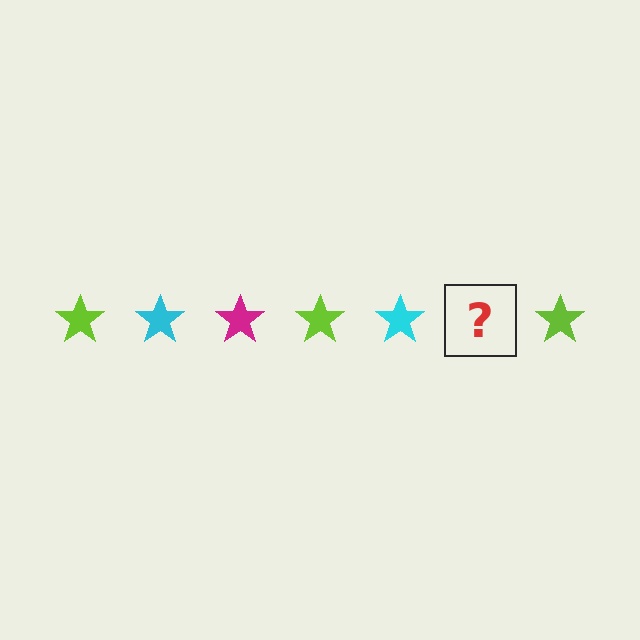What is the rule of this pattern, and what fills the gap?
The rule is that the pattern cycles through lime, cyan, magenta stars. The gap should be filled with a magenta star.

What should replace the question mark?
The question mark should be replaced with a magenta star.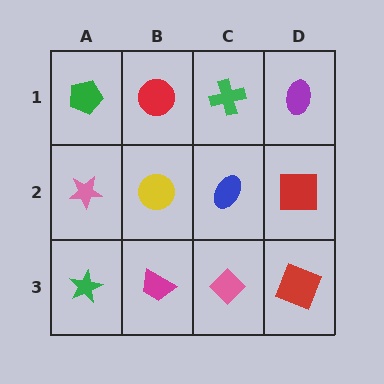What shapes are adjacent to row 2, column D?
A purple ellipse (row 1, column D), a red square (row 3, column D), a blue ellipse (row 2, column C).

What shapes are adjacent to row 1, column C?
A blue ellipse (row 2, column C), a red circle (row 1, column B), a purple ellipse (row 1, column D).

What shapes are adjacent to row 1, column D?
A red square (row 2, column D), a green cross (row 1, column C).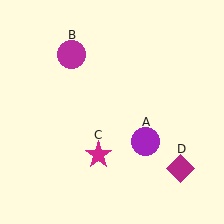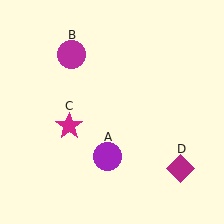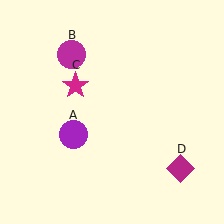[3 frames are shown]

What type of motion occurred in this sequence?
The purple circle (object A), magenta star (object C) rotated clockwise around the center of the scene.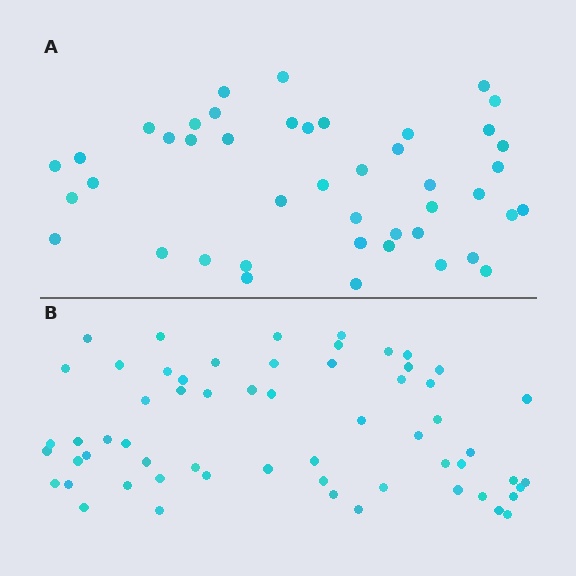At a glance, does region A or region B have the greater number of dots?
Region B (the bottom region) has more dots.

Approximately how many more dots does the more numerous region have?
Region B has approximately 15 more dots than region A.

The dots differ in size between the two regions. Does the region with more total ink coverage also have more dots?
No. Region A has more total ink coverage because its dots are larger, but region B actually contains more individual dots. Total area can be misleading — the number of items is what matters here.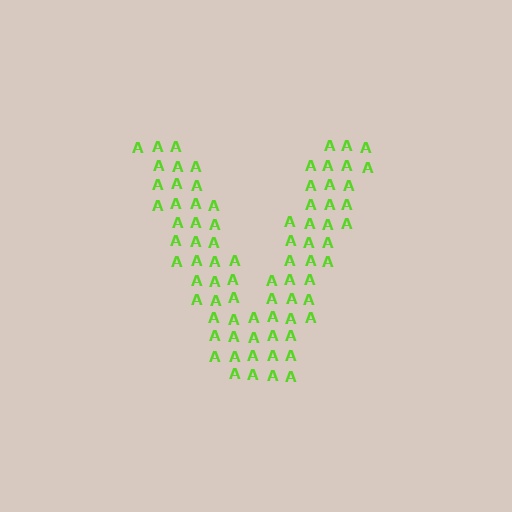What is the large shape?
The large shape is the letter V.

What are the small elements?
The small elements are letter A's.